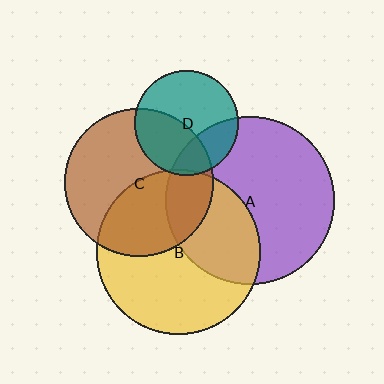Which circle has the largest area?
Circle A (purple).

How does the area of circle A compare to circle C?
Approximately 1.3 times.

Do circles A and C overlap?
Yes.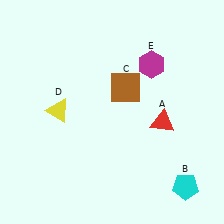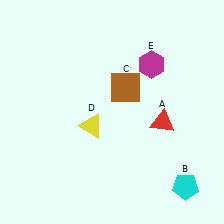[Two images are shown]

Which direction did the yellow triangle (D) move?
The yellow triangle (D) moved right.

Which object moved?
The yellow triangle (D) moved right.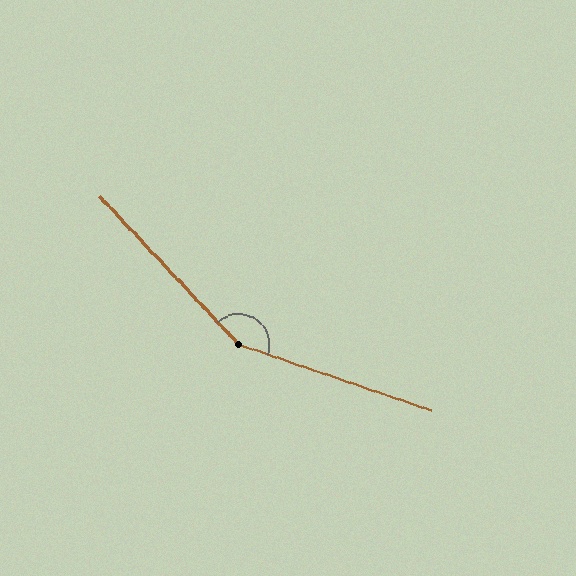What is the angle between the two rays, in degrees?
Approximately 152 degrees.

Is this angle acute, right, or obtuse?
It is obtuse.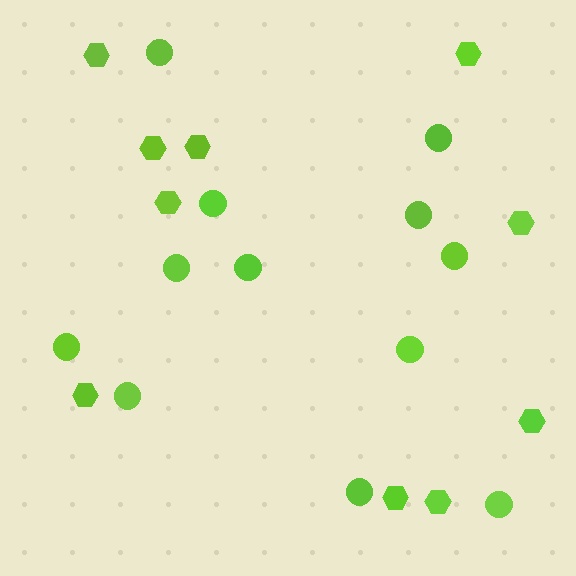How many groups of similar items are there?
There are 2 groups: one group of hexagons (10) and one group of circles (12).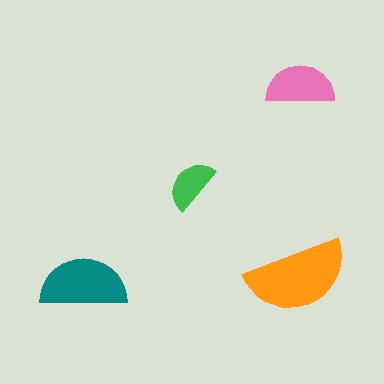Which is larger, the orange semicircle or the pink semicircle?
The orange one.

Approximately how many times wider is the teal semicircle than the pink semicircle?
About 1.5 times wider.